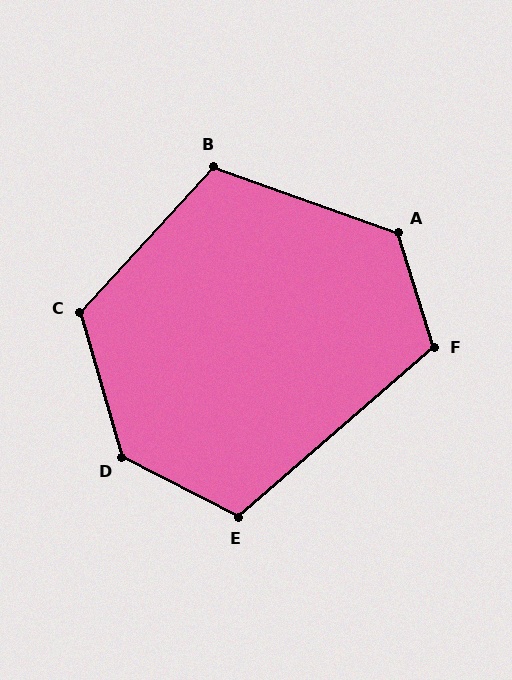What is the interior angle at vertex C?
Approximately 121 degrees (obtuse).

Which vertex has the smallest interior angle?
E, at approximately 112 degrees.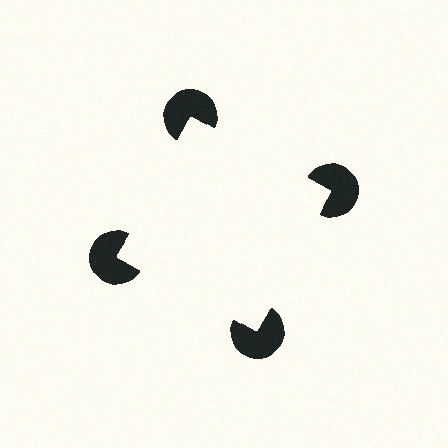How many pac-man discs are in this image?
There are 4 — one at each vertex of the illusory square.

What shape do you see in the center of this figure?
An illusory square — its edges are inferred from the aligned wedge cuts in the pac-man discs, not physically drawn.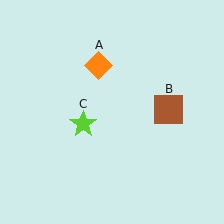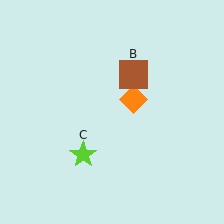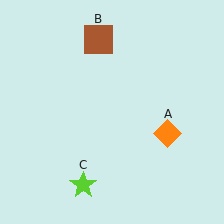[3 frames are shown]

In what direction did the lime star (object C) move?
The lime star (object C) moved down.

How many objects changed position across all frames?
3 objects changed position: orange diamond (object A), brown square (object B), lime star (object C).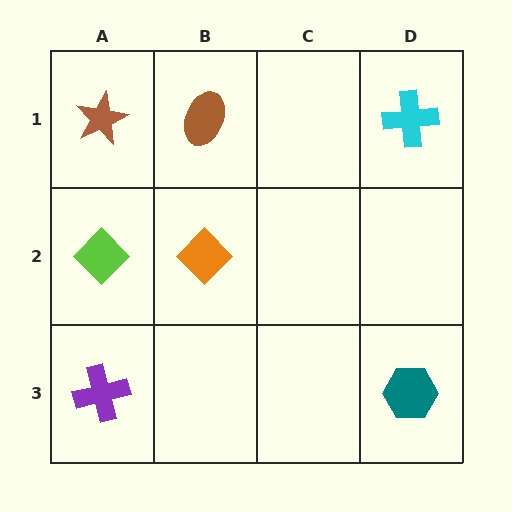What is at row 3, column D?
A teal hexagon.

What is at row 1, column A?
A brown star.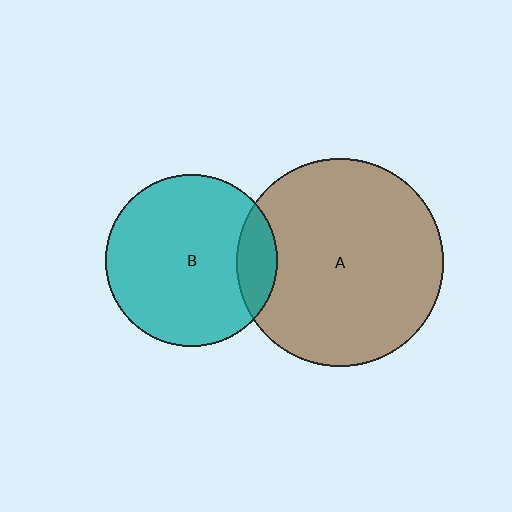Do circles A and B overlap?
Yes.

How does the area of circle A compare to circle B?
Approximately 1.4 times.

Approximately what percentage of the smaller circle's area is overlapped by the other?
Approximately 15%.